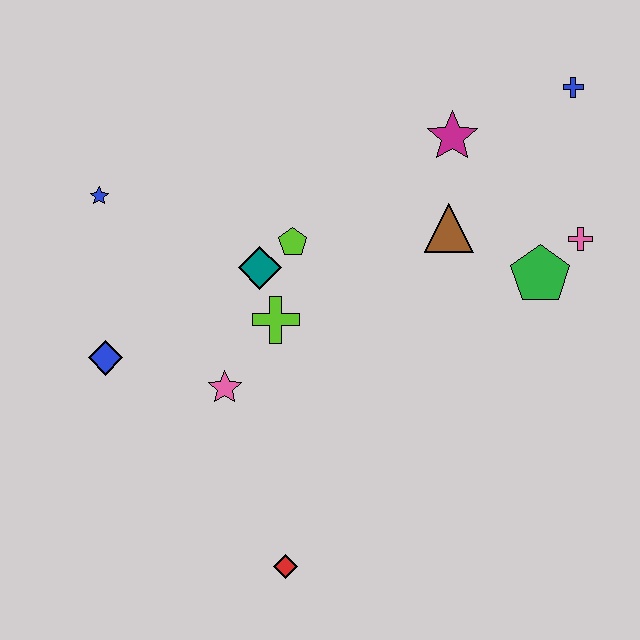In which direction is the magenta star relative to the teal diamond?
The magenta star is to the right of the teal diamond.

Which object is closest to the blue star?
The blue diamond is closest to the blue star.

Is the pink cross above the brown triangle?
No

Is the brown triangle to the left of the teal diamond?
No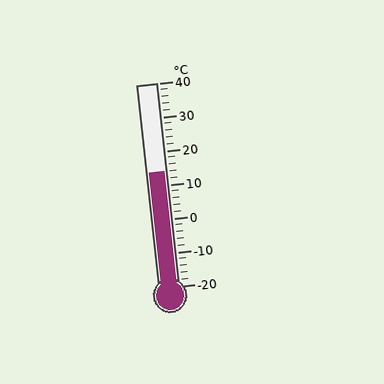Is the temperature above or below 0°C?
The temperature is above 0°C.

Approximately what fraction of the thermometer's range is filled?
The thermometer is filled to approximately 55% of its range.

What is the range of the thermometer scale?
The thermometer scale ranges from -20°C to 40°C.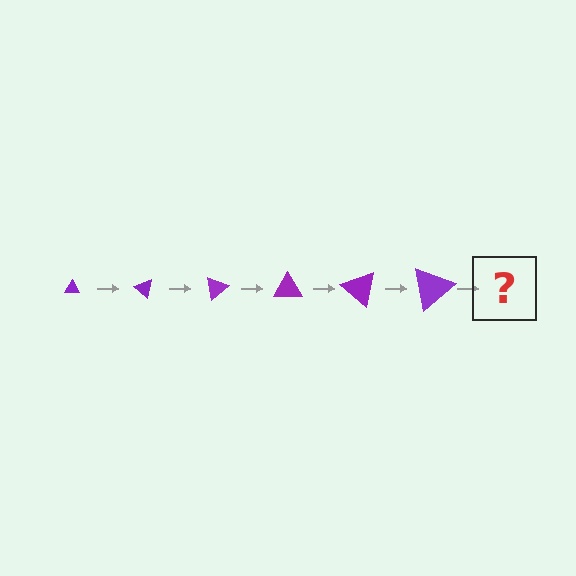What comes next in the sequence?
The next element should be a triangle, larger than the previous one and rotated 240 degrees from the start.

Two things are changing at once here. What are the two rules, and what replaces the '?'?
The two rules are that the triangle grows larger each step and it rotates 40 degrees each step. The '?' should be a triangle, larger than the previous one and rotated 240 degrees from the start.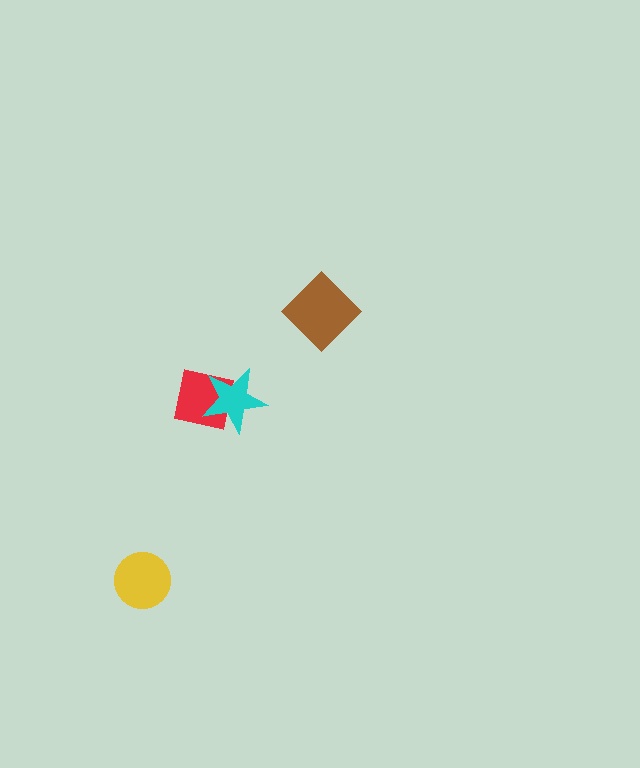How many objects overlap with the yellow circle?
0 objects overlap with the yellow circle.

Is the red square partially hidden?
Yes, it is partially covered by another shape.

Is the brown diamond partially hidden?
No, no other shape covers it.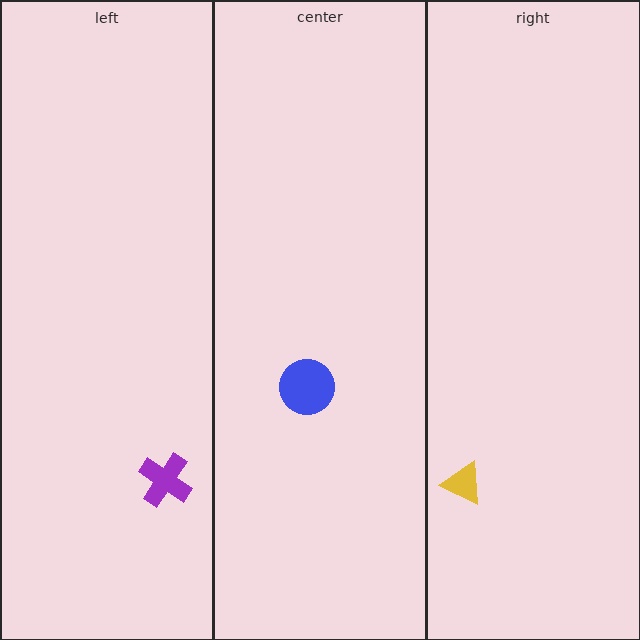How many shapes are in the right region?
1.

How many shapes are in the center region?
1.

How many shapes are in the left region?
1.